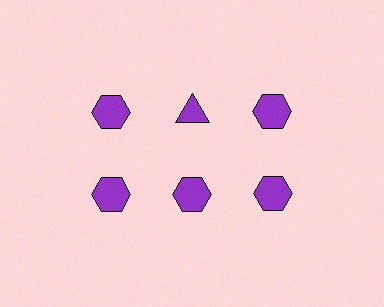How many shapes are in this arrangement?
There are 6 shapes arranged in a grid pattern.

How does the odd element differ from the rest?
It has a different shape: triangle instead of hexagon.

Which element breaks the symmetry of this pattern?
The purple triangle in the top row, second from left column breaks the symmetry. All other shapes are purple hexagons.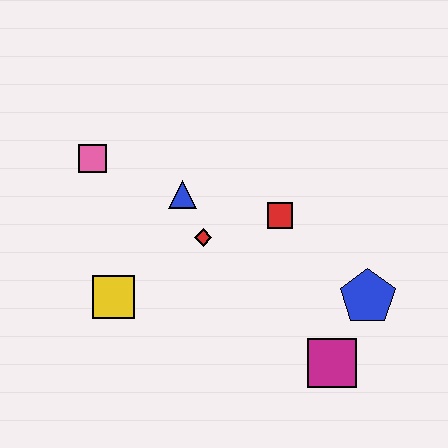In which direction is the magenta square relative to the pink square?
The magenta square is to the right of the pink square.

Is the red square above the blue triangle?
No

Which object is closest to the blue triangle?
The red diamond is closest to the blue triangle.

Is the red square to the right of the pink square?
Yes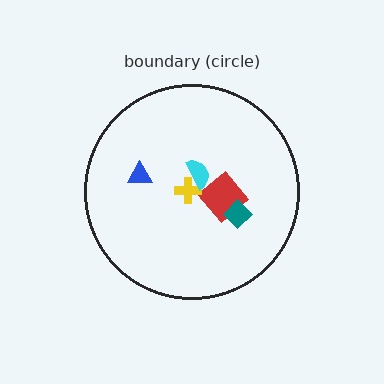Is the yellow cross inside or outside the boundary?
Inside.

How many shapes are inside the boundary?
5 inside, 0 outside.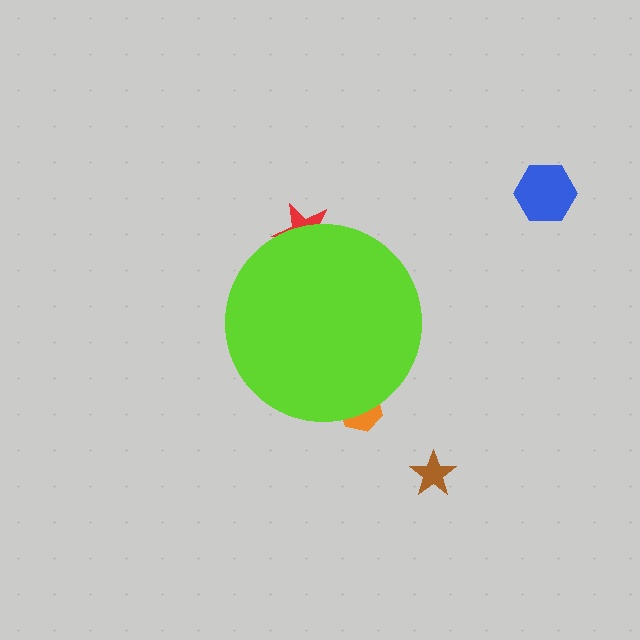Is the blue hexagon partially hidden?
No, the blue hexagon is fully visible.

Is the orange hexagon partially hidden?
Yes, the orange hexagon is partially hidden behind the lime circle.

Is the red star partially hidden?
Yes, the red star is partially hidden behind the lime circle.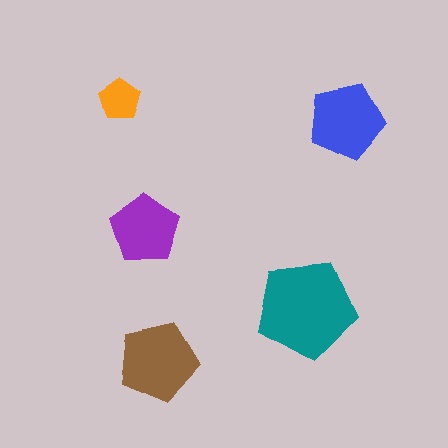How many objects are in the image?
There are 5 objects in the image.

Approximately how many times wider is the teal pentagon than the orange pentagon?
About 2.5 times wider.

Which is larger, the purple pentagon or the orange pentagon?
The purple one.